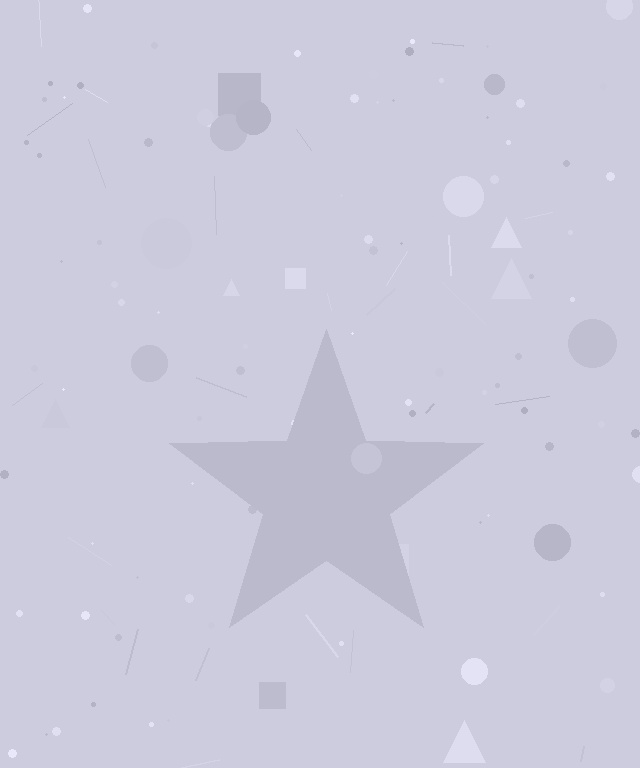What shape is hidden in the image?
A star is hidden in the image.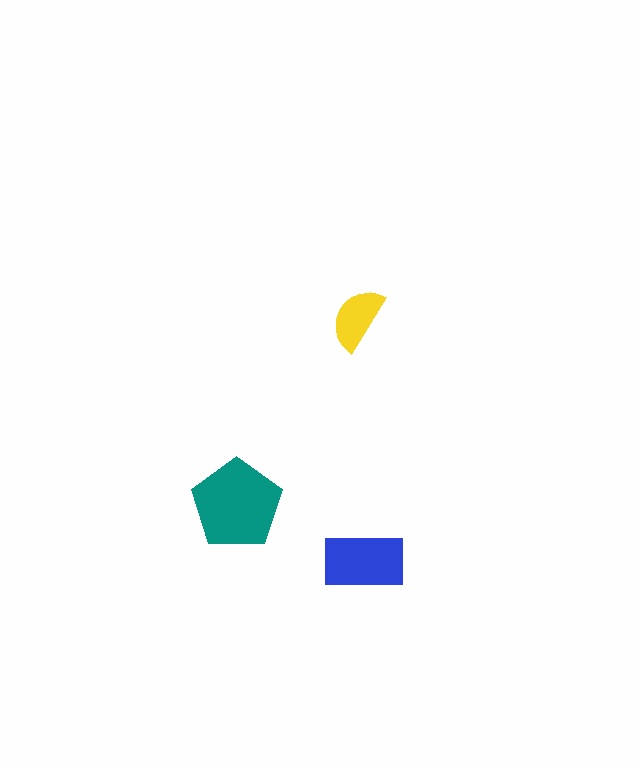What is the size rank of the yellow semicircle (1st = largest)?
3rd.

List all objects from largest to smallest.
The teal pentagon, the blue rectangle, the yellow semicircle.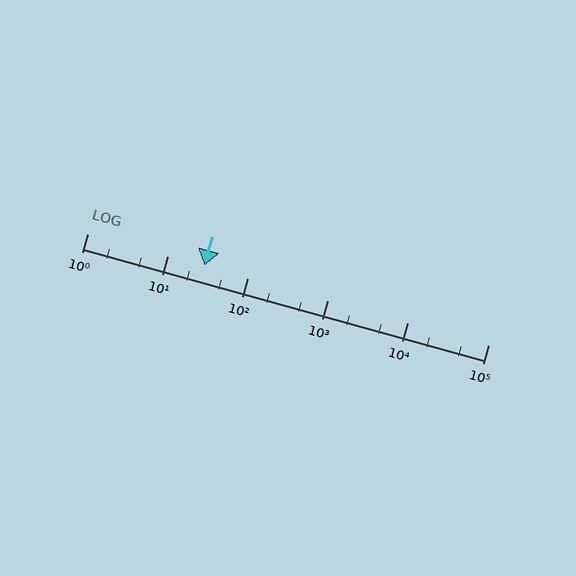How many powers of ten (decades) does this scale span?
The scale spans 5 decades, from 1 to 100000.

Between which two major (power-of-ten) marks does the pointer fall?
The pointer is between 10 and 100.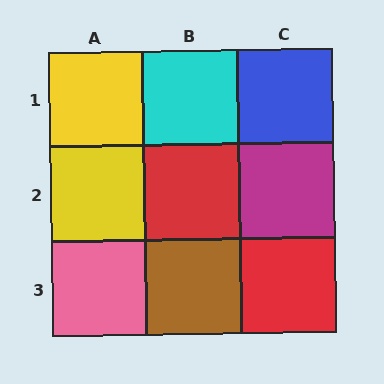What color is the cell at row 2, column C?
Magenta.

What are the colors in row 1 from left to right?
Yellow, cyan, blue.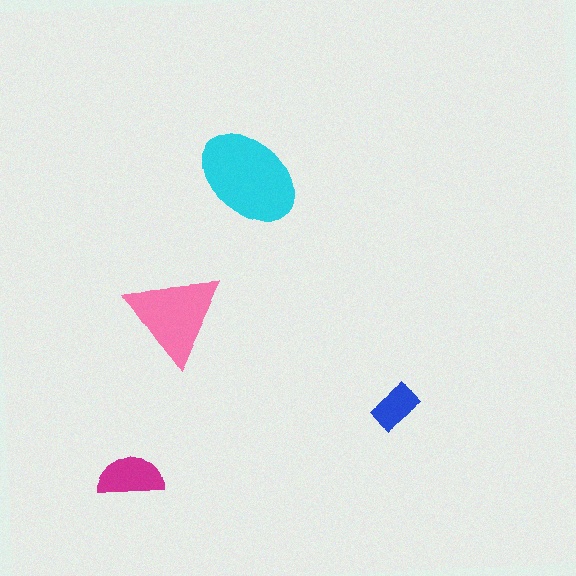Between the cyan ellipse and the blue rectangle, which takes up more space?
The cyan ellipse.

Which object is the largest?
The cyan ellipse.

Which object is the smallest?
The blue rectangle.